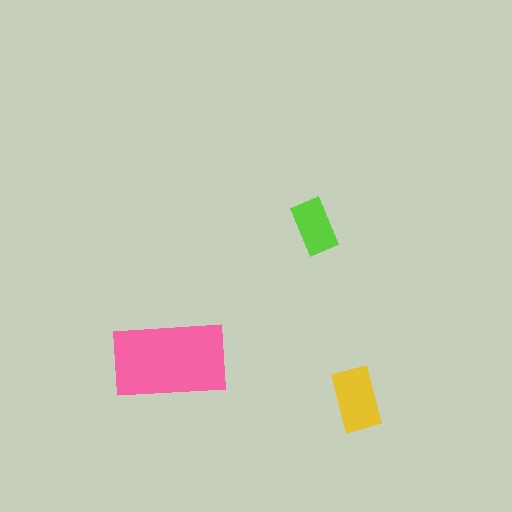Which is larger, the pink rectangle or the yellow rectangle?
The pink one.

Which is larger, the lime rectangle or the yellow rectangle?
The yellow one.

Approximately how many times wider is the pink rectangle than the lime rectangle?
About 2 times wider.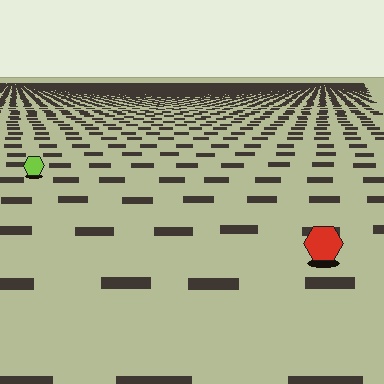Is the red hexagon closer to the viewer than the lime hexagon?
Yes. The red hexagon is closer — you can tell from the texture gradient: the ground texture is coarser near it.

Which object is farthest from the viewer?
The lime hexagon is farthest from the viewer. It appears smaller and the ground texture around it is denser.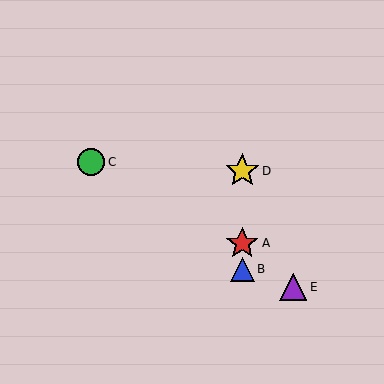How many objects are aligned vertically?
3 objects (A, B, D) are aligned vertically.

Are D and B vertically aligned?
Yes, both are at x≈242.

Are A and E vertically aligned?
No, A is at x≈242 and E is at x≈293.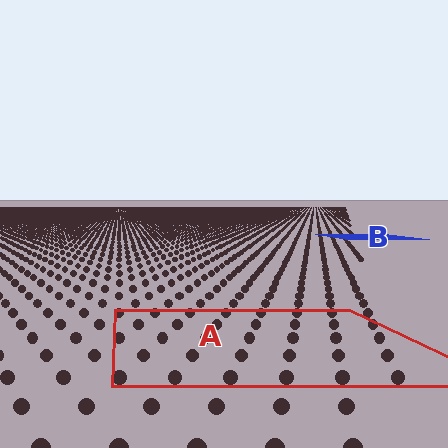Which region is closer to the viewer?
Region A is closer. The texture elements there are larger and more spread out.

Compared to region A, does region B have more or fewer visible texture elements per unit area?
Region B has more texture elements per unit area — they are packed more densely because it is farther away.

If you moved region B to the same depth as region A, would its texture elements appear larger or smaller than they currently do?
They would appear larger. At a closer depth, the same texture elements are projected at a bigger on-screen size.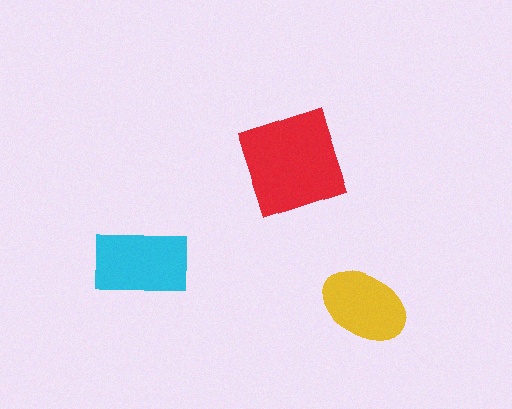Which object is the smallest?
The yellow ellipse.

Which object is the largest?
The red square.